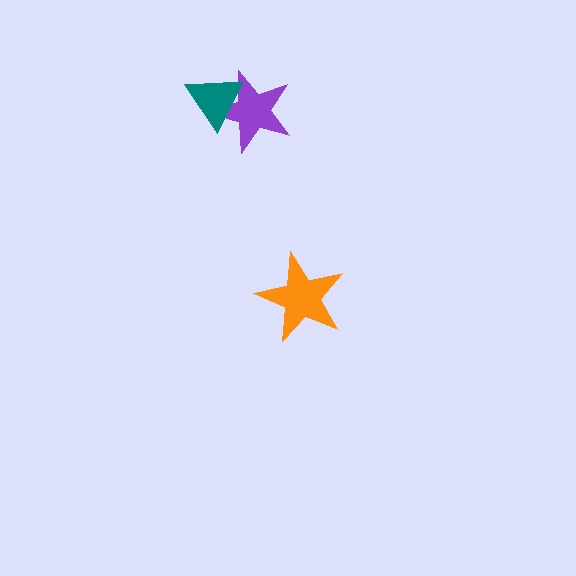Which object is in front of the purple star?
The teal triangle is in front of the purple star.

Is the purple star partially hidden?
Yes, it is partially covered by another shape.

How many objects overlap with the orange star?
0 objects overlap with the orange star.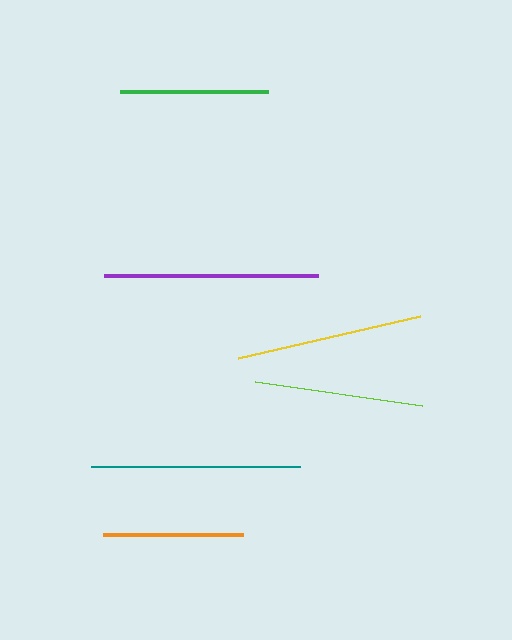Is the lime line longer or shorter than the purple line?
The purple line is longer than the lime line.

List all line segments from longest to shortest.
From longest to shortest: purple, teal, yellow, lime, green, orange.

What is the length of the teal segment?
The teal segment is approximately 208 pixels long.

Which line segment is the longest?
The purple line is the longest at approximately 214 pixels.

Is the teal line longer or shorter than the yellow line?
The teal line is longer than the yellow line.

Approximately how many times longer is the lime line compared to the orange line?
The lime line is approximately 1.2 times the length of the orange line.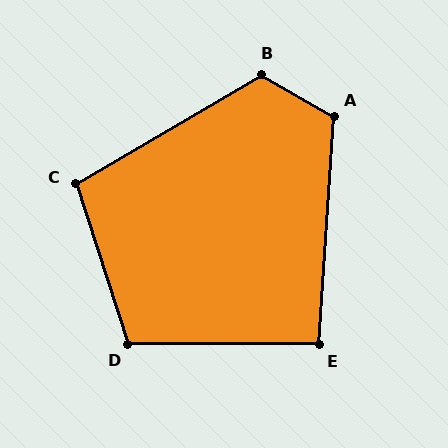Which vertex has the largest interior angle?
B, at approximately 120 degrees.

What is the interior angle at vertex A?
Approximately 116 degrees (obtuse).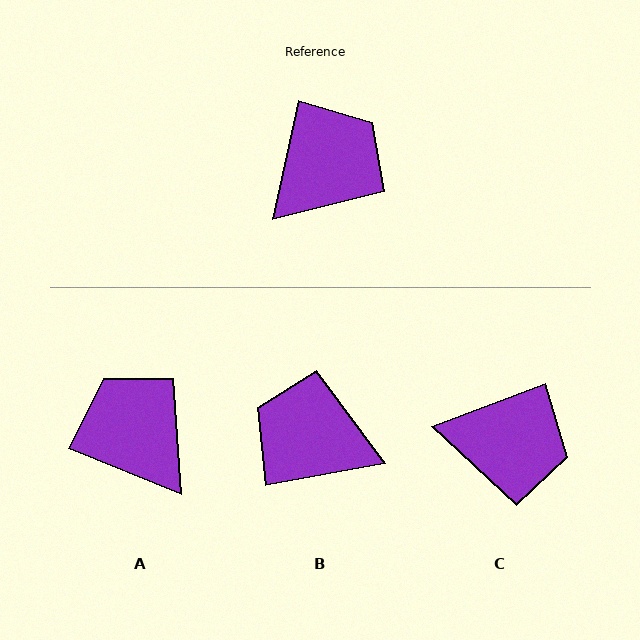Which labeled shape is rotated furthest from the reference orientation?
B, about 112 degrees away.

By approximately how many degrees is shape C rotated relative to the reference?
Approximately 57 degrees clockwise.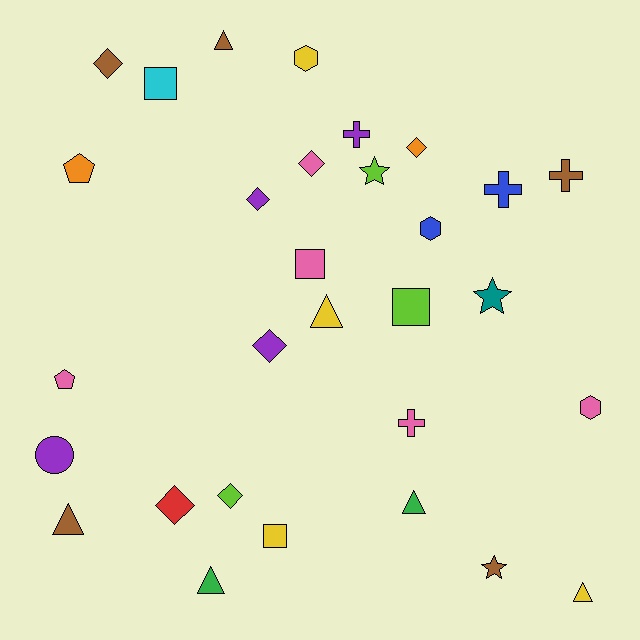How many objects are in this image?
There are 30 objects.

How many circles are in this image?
There is 1 circle.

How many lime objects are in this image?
There are 3 lime objects.